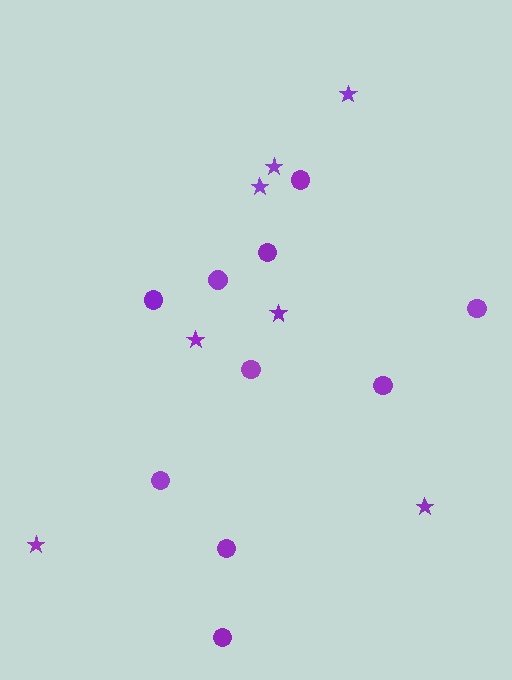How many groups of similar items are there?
There are 2 groups: one group of stars (7) and one group of circles (10).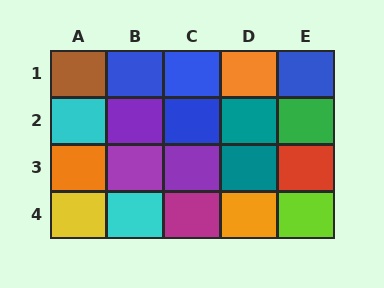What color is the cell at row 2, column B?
Purple.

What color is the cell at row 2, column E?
Green.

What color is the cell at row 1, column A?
Brown.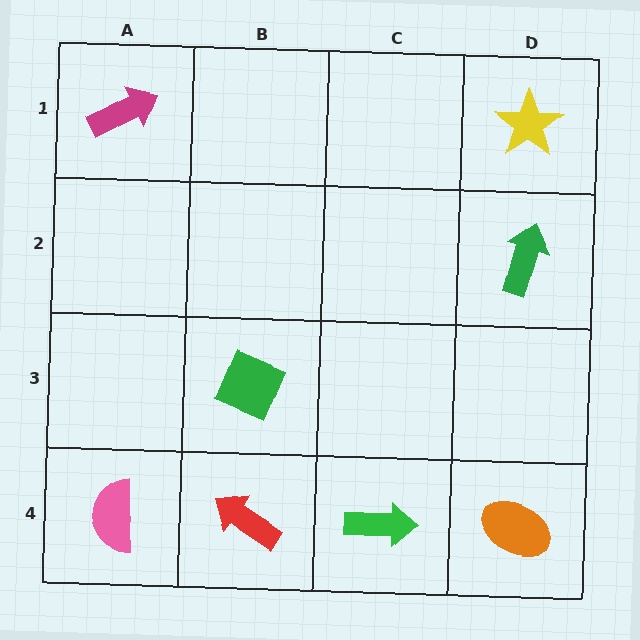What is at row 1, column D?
A yellow star.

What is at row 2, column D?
A green arrow.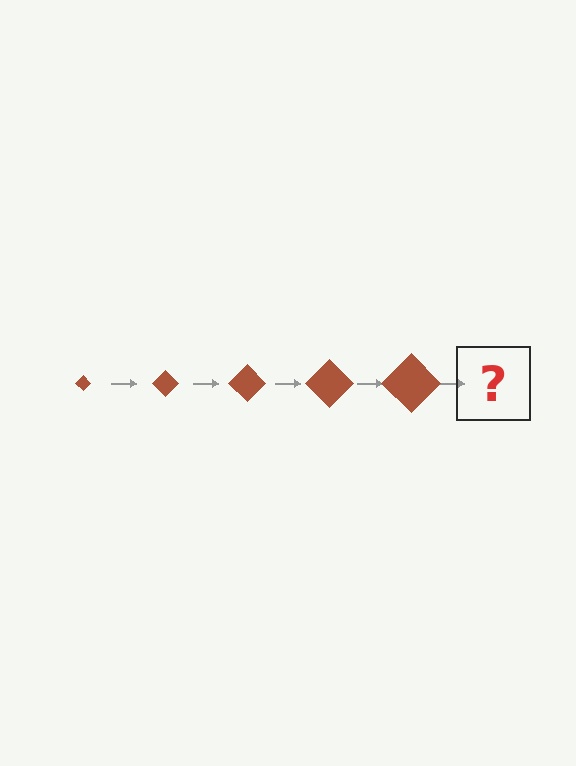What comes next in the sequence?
The next element should be a brown diamond, larger than the previous one.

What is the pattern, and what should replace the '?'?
The pattern is that the diamond gets progressively larger each step. The '?' should be a brown diamond, larger than the previous one.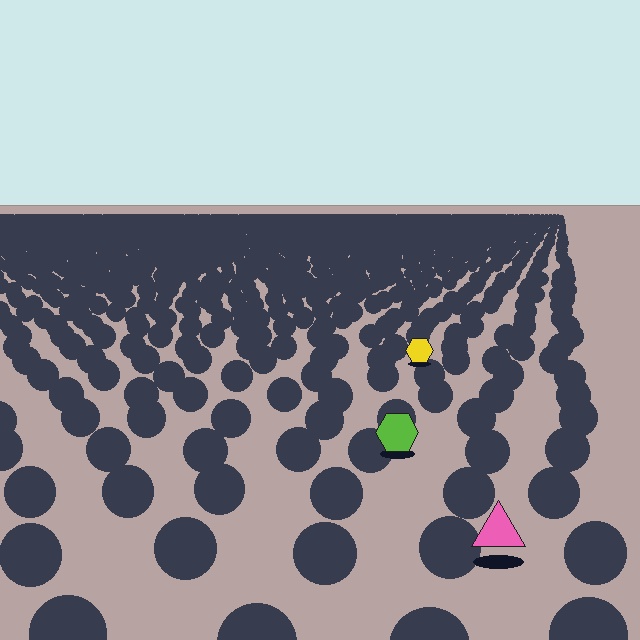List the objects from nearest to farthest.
From nearest to farthest: the pink triangle, the lime hexagon, the yellow hexagon.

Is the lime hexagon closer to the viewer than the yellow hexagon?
Yes. The lime hexagon is closer — you can tell from the texture gradient: the ground texture is coarser near it.